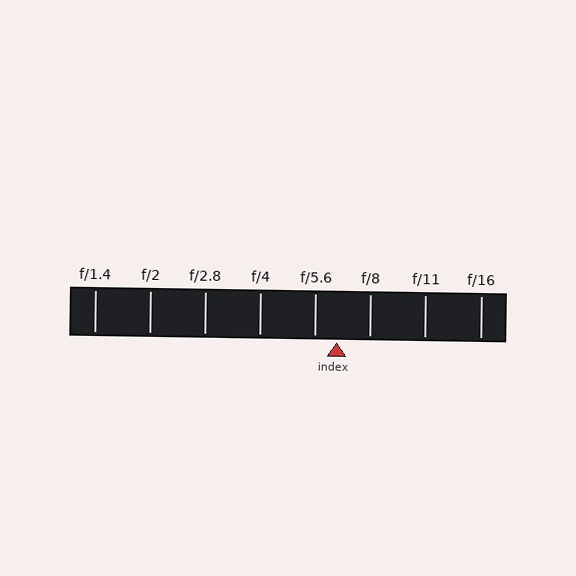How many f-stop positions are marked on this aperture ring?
There are 8 f-stop positions marked.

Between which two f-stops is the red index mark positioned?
The index mark is between f/5.6 and f/8.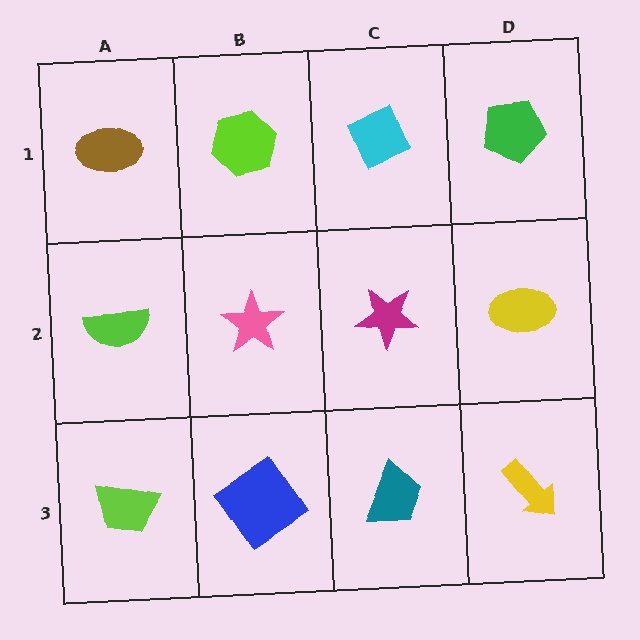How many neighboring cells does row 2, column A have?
3.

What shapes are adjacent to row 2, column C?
A cyan diamond (row 1, column C), a teal trapezoid (row 3, column C), a pink star (row 2, column B), a yellow ellipse (row 2, column D).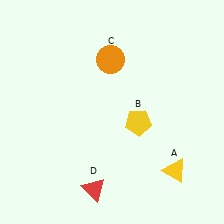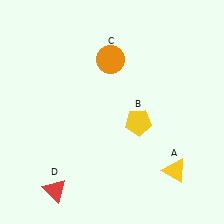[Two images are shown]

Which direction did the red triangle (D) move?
The red triangle (D) moved left.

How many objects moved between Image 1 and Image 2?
1 object moved between the two images.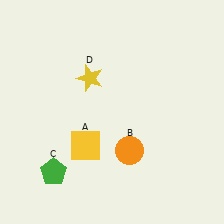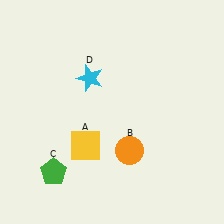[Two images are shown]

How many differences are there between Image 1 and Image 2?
There is 1 difference between the two images.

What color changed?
The star (D) changed from yellow in Image 1 to cyan in Image 2.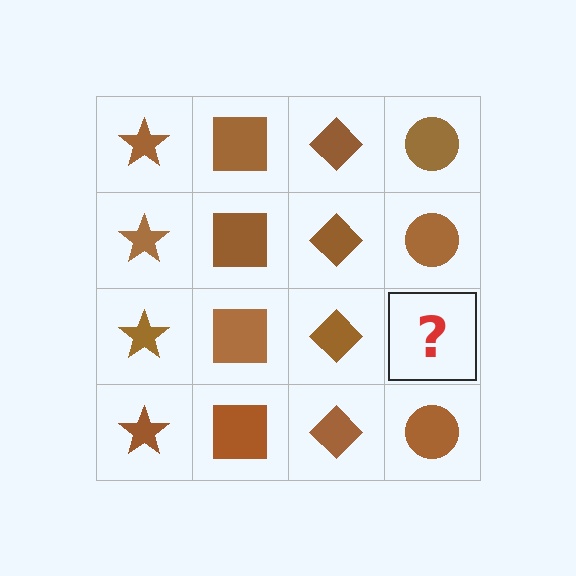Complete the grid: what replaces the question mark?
The question mark should be replaced with a brown circle.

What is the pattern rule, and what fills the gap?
The rule is that each column has a consistent shape. The gap should be filled with a brown circle.